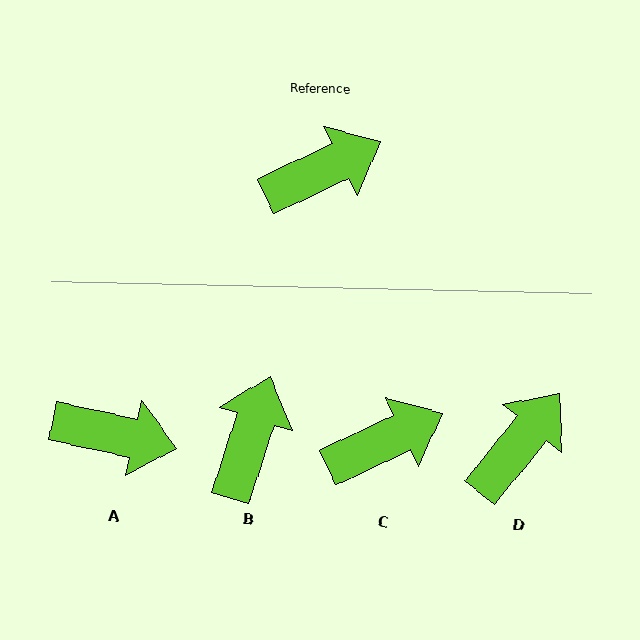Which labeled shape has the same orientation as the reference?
C.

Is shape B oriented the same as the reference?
No, it is off by about 46 degrees.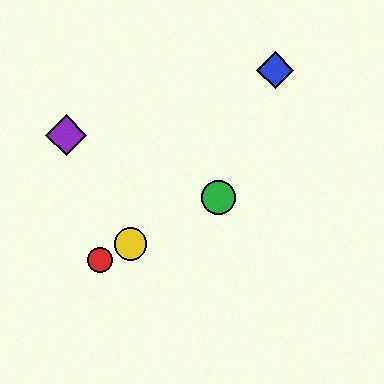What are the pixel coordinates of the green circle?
The green circle is at (219, 198).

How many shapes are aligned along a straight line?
3 shapes (the red circle, the green circle, the yellow circle) are aligned along a straight line.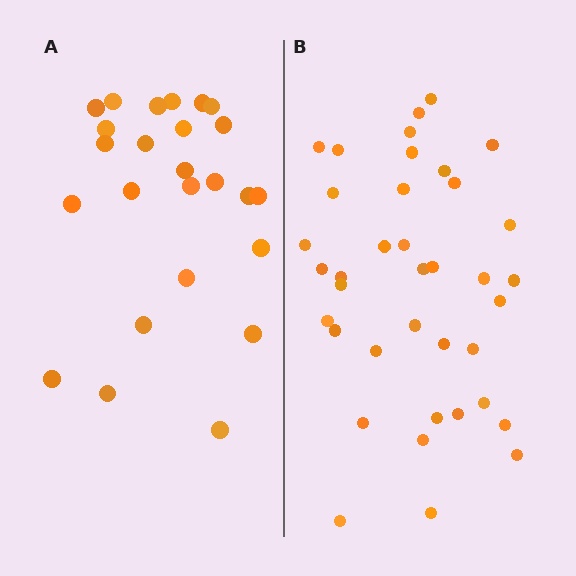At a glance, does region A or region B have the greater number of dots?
Region B (the right region) has more dots.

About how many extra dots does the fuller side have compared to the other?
Region B has approximately 15 more dots than region A.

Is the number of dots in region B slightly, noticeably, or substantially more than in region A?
Region B has substantially more. The ratio is roughly 1.5 to 1.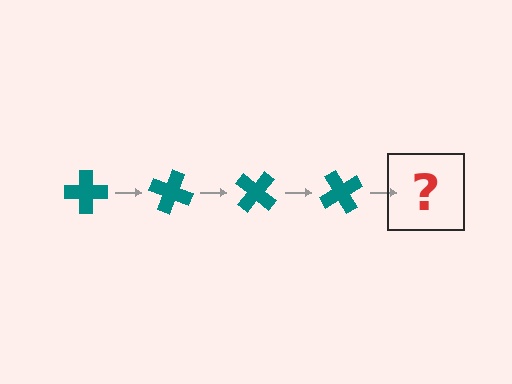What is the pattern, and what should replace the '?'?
The pattern is that the cross rotates 20 degrees each step. The '?' should be a teal cross rotated 80 degrees.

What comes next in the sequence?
The next element should be a teal cross rotated 80 degrees.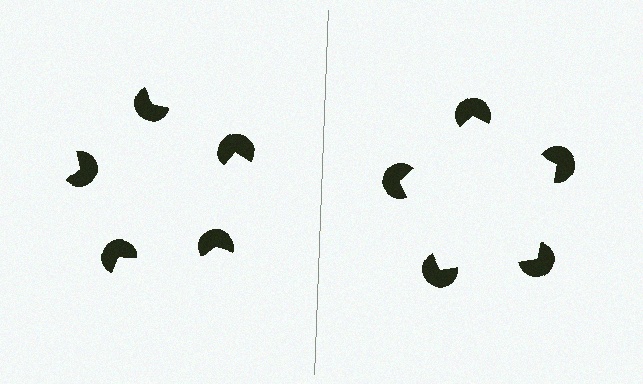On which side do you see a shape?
An illusory pentagon appears on the right side. On the left side the wedge cuts are rotated, so no coherent shape forms.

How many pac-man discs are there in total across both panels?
10 — 5 on each side.